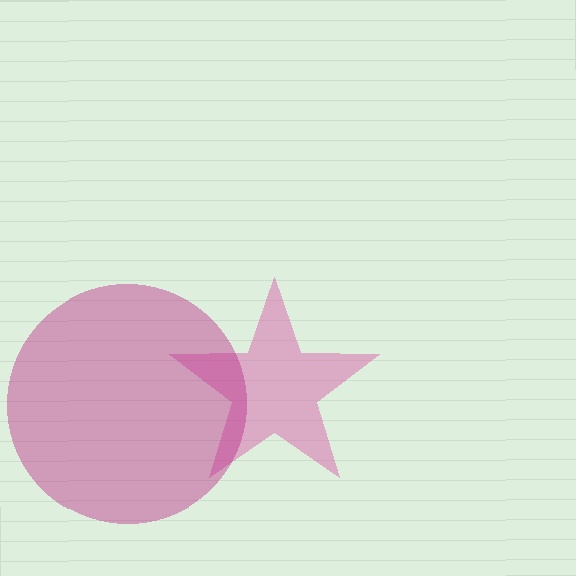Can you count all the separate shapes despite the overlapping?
Yes, there are 2 separate shapes.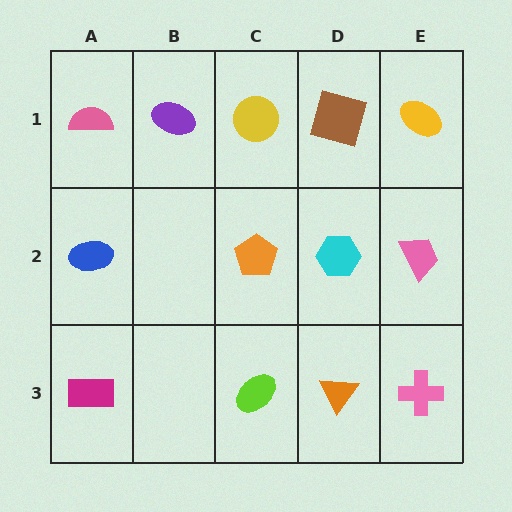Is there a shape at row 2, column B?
No, that cell is empty.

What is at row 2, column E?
A pink trapezoid.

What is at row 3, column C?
A lime ellipse.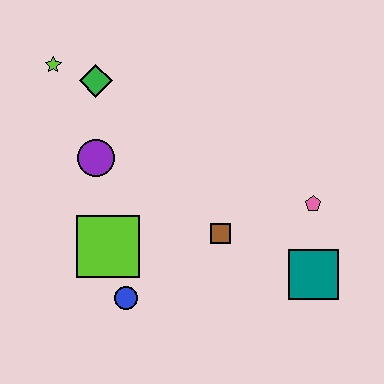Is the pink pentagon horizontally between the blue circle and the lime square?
No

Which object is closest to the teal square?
The pink pentagon is closest to the teal square.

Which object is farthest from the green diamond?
The teal square is farthest from the green diamond.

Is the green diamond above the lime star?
No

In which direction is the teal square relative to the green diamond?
The teal square is to the right of the green diamond.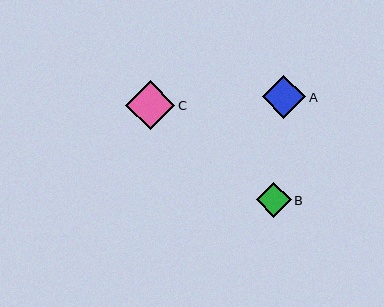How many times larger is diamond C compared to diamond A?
Diamond C is approximately 1.1 times the size of diamond A.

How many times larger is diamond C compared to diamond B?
Diamond C is approximately 1.4 times the size of diamond B.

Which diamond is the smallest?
Diamond B is the smallest with a size of approximately 35 pixels.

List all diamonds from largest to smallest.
From largest to smallest: C, A, B.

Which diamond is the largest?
Diamond C is the largest with a size of approximately 49 pixels.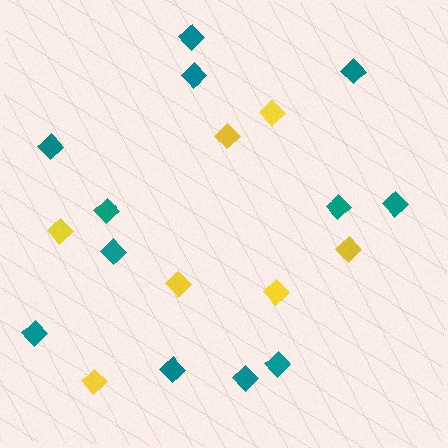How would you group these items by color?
There are 2 groups: one group of yellow diamonds (7) and one group of teal diamonds (12).